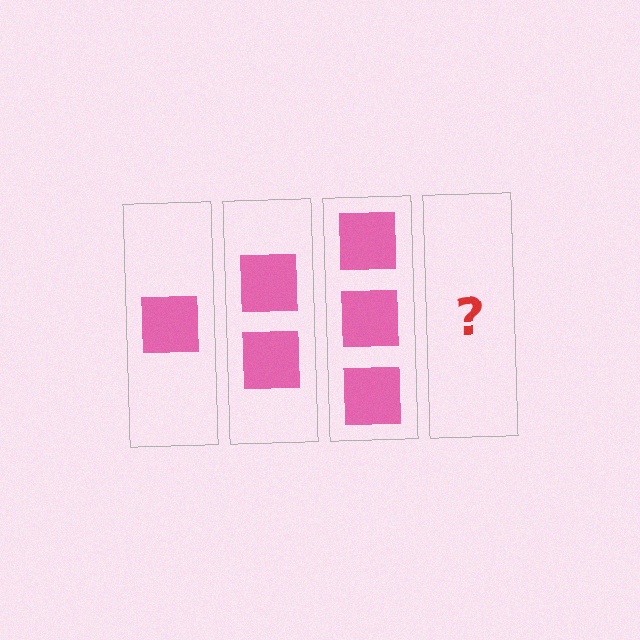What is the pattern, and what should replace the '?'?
The pattern is that each step adds one more square. The '?' should be 4 squares.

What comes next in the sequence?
The next element should be 4 squares.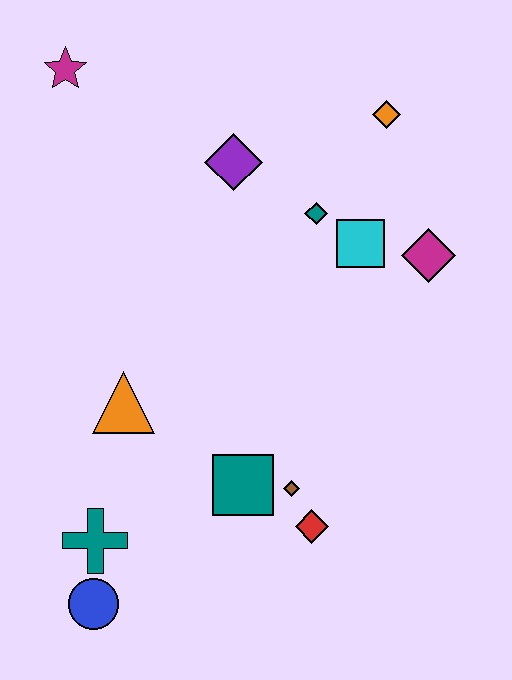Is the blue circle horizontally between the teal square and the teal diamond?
No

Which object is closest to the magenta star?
The purple diamond is closest to the magenta star.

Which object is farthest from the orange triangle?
The orange diamond is farthest from the orange triangle.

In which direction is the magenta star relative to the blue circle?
The magenta star is above the blue circle.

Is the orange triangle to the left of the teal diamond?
Yes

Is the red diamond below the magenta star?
Yes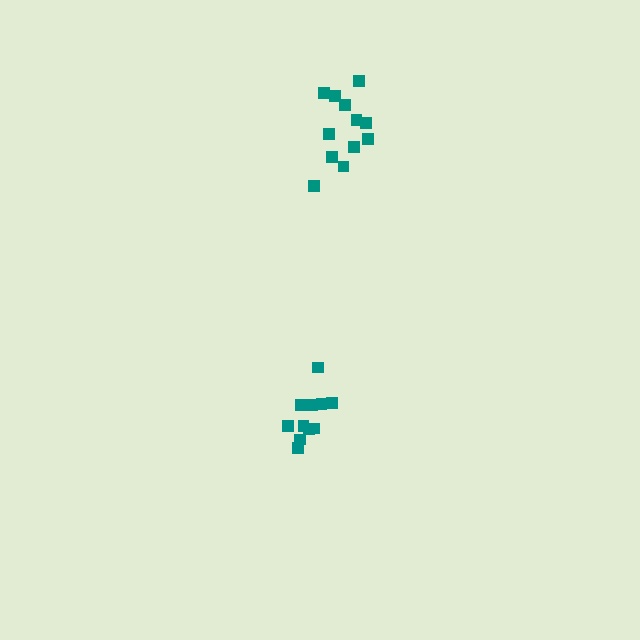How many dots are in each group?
Group 1: 12 dots, Group 2: 12 dots (24 total).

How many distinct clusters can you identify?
There are 2 distinct clusters.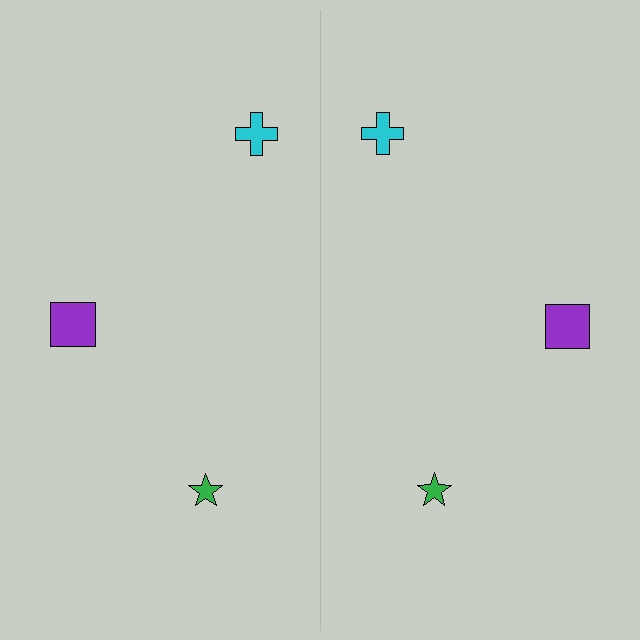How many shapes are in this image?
There are 6 shapes in this image.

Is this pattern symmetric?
Yes, this pattern has bilateral (reflection) symmetry.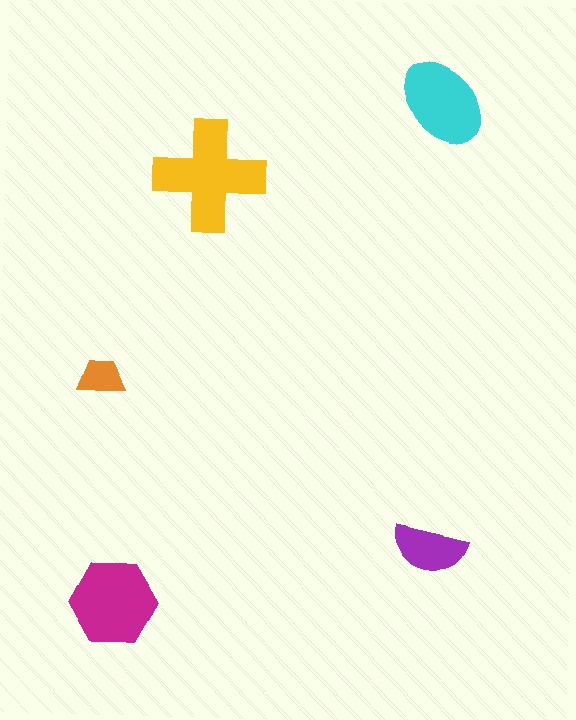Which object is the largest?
The yellow cross.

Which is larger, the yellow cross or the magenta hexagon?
The yellow cross.